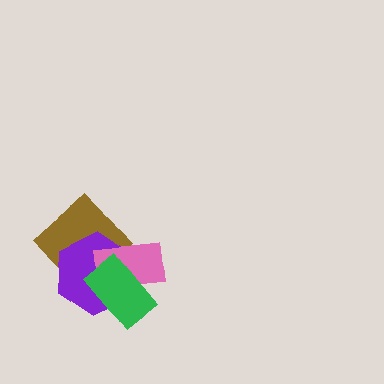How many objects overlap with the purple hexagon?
3 objects overlap with the purple hexagon.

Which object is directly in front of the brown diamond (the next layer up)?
The purple hexagon is directly in front of the brown diamond.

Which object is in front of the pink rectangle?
The green rectangle is in front of the pink rectangle.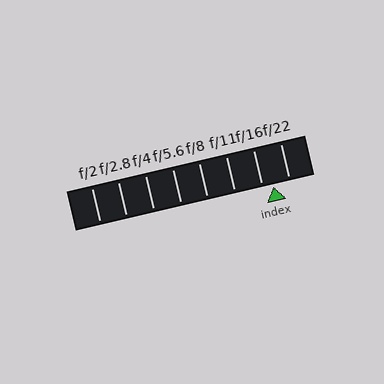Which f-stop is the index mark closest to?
The index mark is closest to f/16.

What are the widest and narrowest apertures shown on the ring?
The widest aperture shown is f/2 and the narrowest is f/22.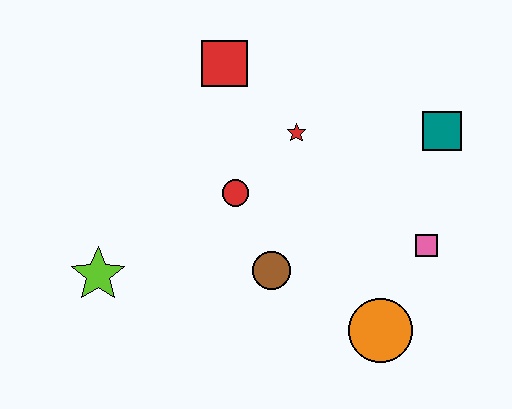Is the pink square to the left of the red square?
No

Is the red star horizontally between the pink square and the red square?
Yes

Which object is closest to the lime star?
The red circle is closest to the lime star.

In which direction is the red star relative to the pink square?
The red star is to the left of the pink square.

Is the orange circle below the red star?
Yes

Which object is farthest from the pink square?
The lime star is farthest from the pink square.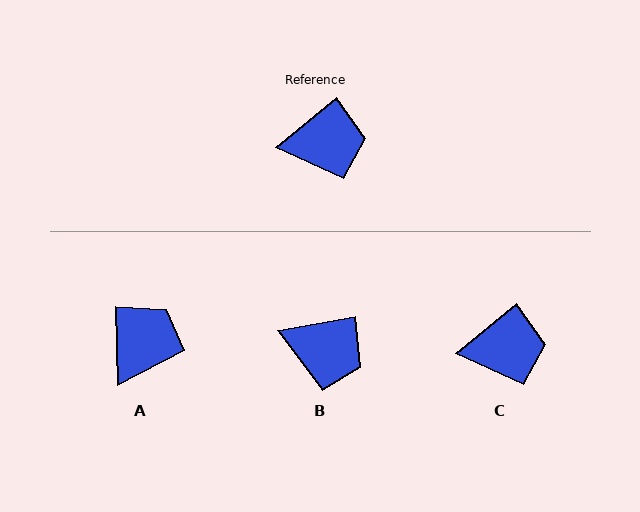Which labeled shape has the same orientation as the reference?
C.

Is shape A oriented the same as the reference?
No, it is off by about 52 degrees.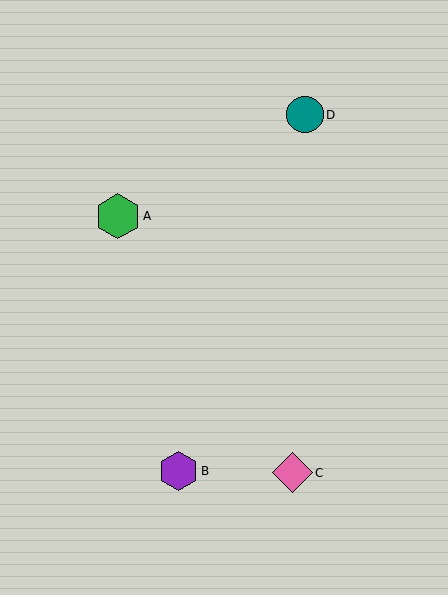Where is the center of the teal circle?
The center of the teal circle is at (305, 115).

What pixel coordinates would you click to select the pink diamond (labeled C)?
Click at (292, 473) to select the pink diamond C.